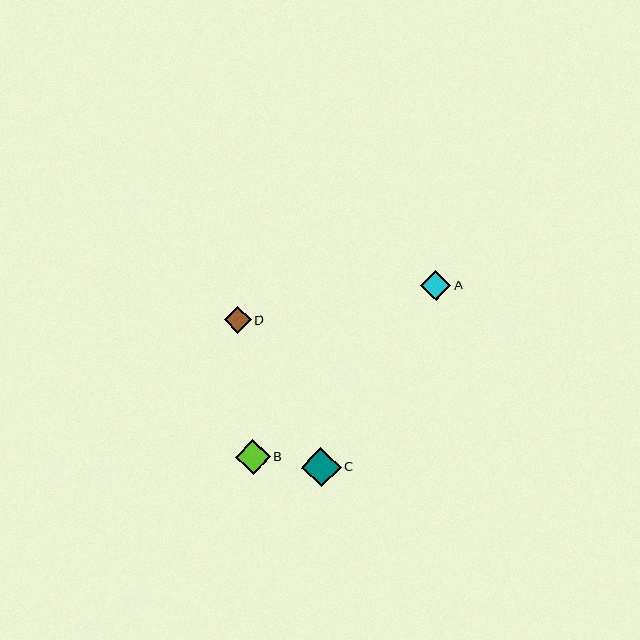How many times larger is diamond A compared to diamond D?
Diamond A is approximately 1.1 times the size of diamond D.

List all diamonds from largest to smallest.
From largest to smallest: C, B, A, D.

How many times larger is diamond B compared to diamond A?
Diamond B is approximately 1.2 times the size of diamond A.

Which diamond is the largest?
Diamond C is the largest with a size of approximately 40 pixels.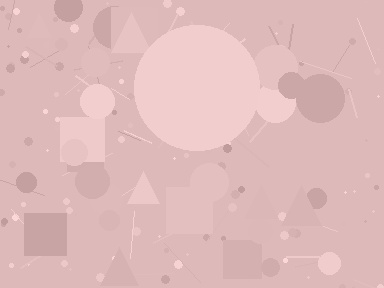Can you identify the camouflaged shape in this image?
The camouflaged shape is a circle.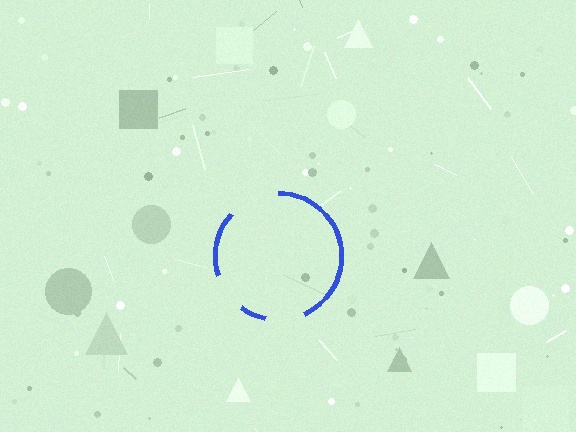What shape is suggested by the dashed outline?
The dashed outline suggests a circle.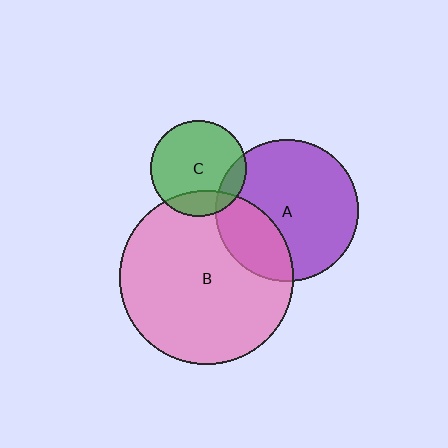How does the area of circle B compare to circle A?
Approximately 1.5 times.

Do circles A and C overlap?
Yes.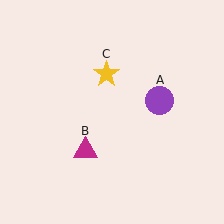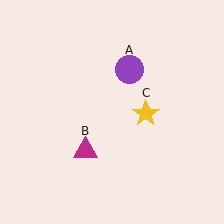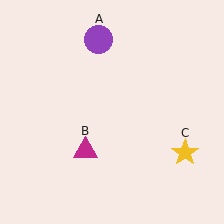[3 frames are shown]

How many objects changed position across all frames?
2 objects changed position: purple circle (object A), yellow star (object C).